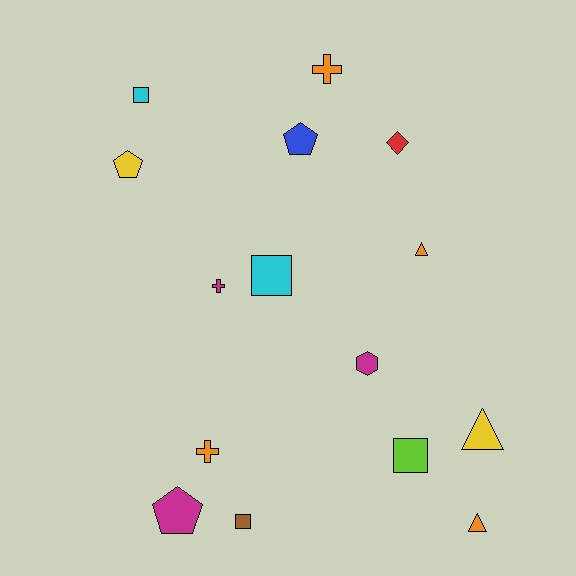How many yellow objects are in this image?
There are 2 yellow objects.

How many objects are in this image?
There are 15 objects.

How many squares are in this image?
There are 4 squares.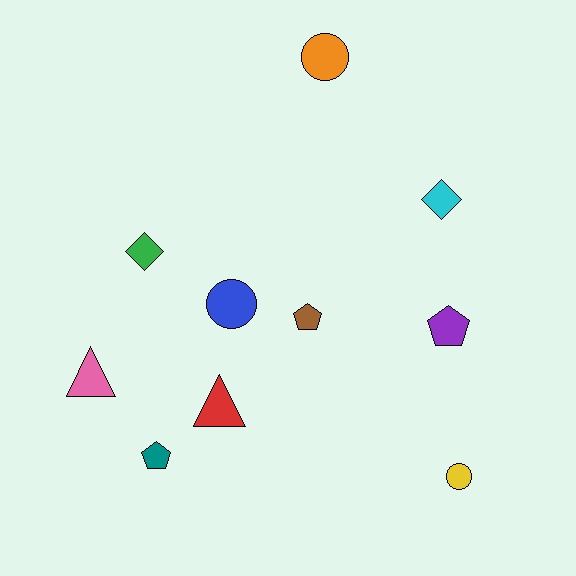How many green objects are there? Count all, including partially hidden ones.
There is 1 green object.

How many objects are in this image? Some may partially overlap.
There are 10 objects.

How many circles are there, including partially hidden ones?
There are 3 circles.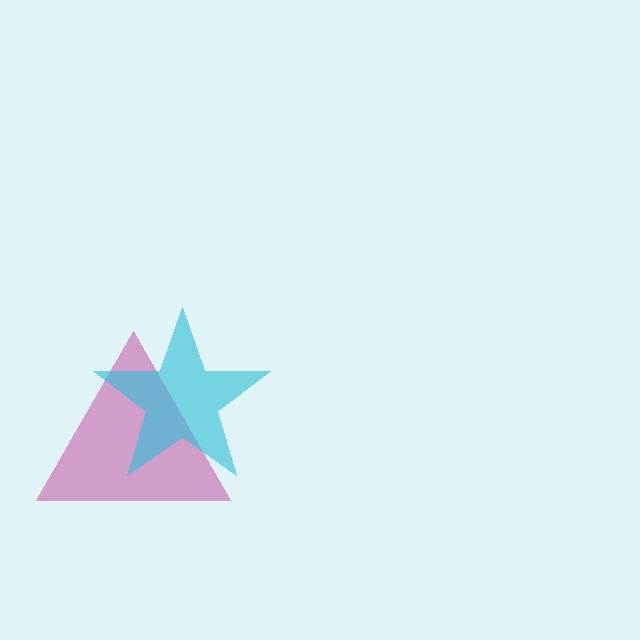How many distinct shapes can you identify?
There are 2 distinct shapes: a magenta triangle, a cyan star.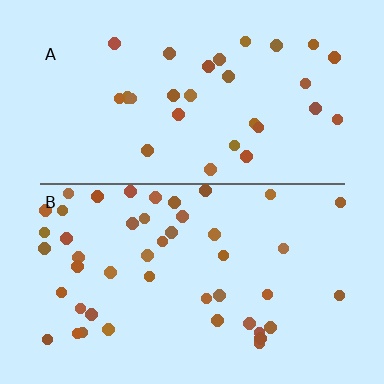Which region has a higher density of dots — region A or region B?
B (the bottom).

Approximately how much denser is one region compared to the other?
Approximately 1.6× — region B over region A.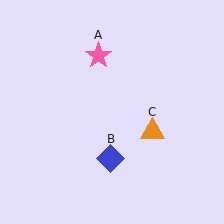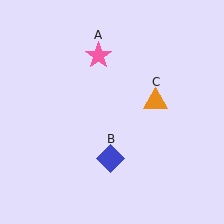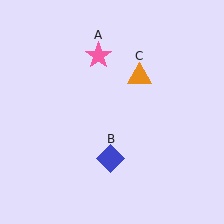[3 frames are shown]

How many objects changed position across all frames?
1 object changed position: orange triangle (object C).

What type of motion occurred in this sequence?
The orange triangle (object C) rotated counterclockwise around the center of the scene.